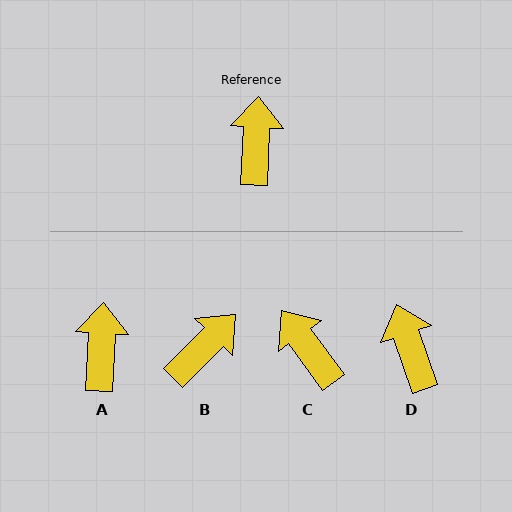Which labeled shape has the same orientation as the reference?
A.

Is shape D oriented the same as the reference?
No, it is off by about 21 degrees.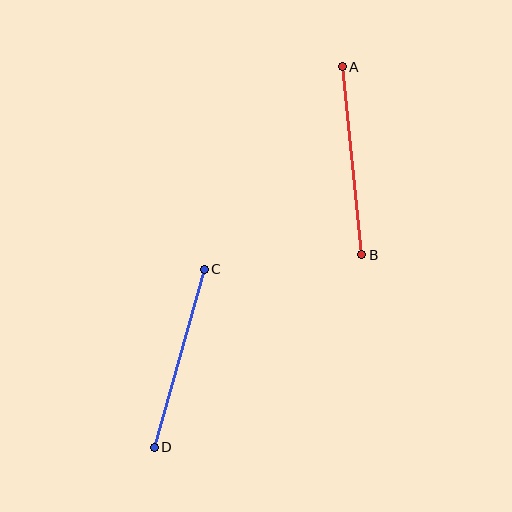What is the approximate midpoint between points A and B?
The midpoint is at approximately (352, 161) pixels.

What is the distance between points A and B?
The distance is approximately 189 pixels.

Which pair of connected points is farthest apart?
Points A and B are farthest apart.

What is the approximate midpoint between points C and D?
The midpoint is at approximately (179, 358) pixels.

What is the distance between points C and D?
The distance is approximately 185 pixels.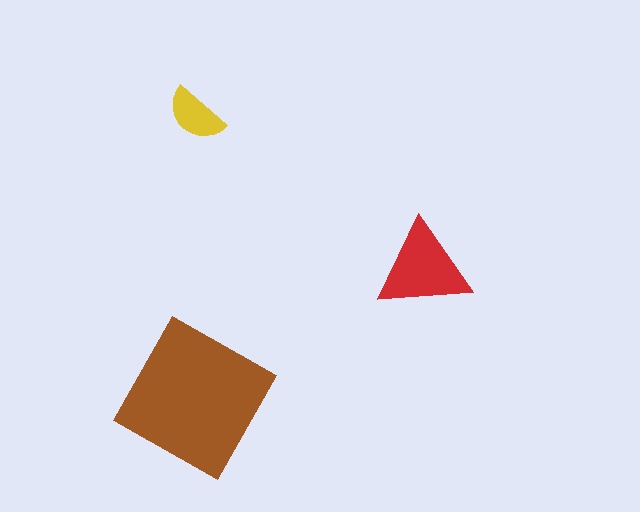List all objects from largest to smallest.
The brown square, the red triangle, the yellow semicircle.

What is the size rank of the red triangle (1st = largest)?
2nd.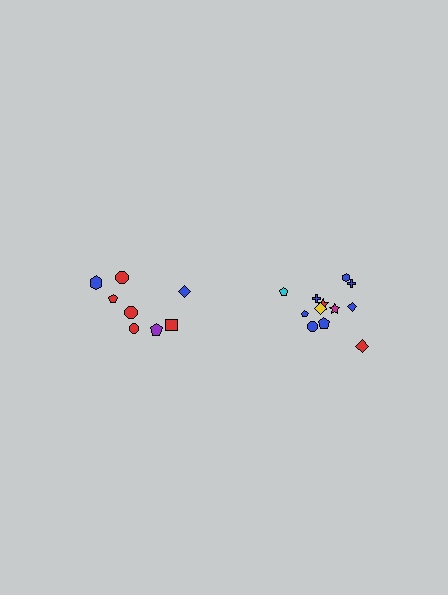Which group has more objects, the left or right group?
The right group.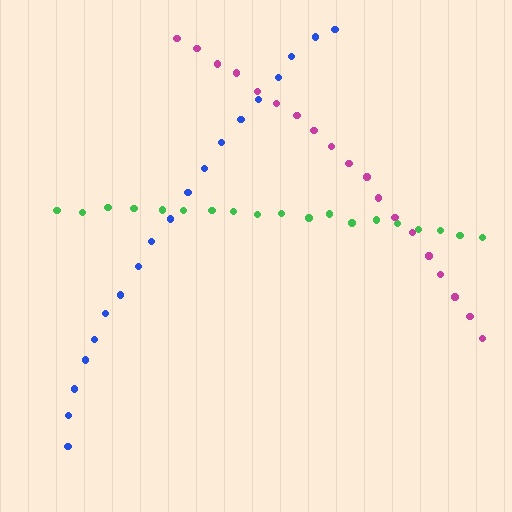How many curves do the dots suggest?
There are 3 distinct paths.